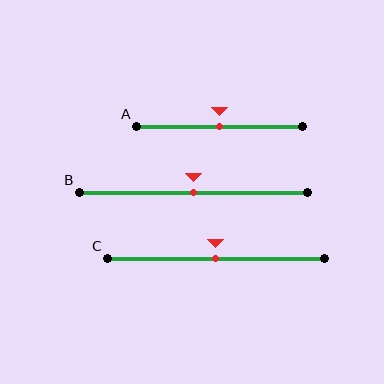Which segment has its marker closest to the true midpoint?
Segment A has its marker closest to the true midpoint.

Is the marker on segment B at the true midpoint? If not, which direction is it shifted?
Yes, the marker on segment B is at the true midpoint.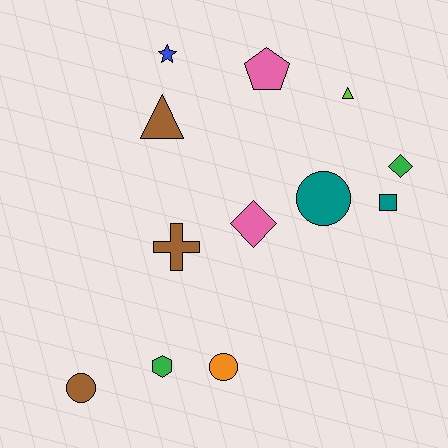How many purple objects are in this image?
There are no purple objects.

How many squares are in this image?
There is 1 square.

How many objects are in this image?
There are 12 objects.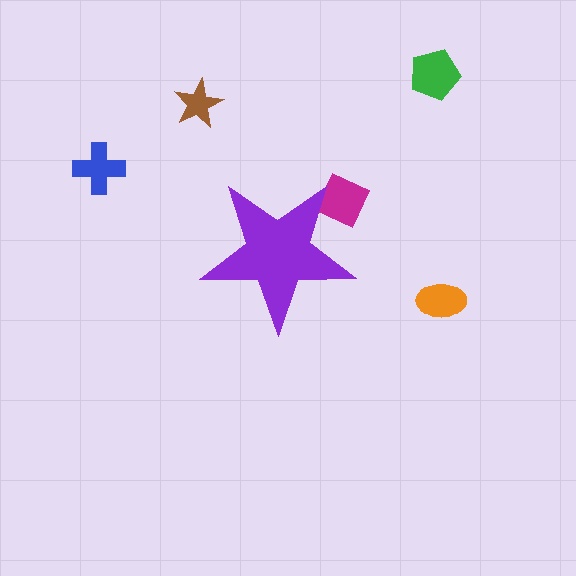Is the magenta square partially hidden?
Yes, the magenta square is partially hidden behind the purple star.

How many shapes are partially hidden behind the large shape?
1 shape is partially hidden.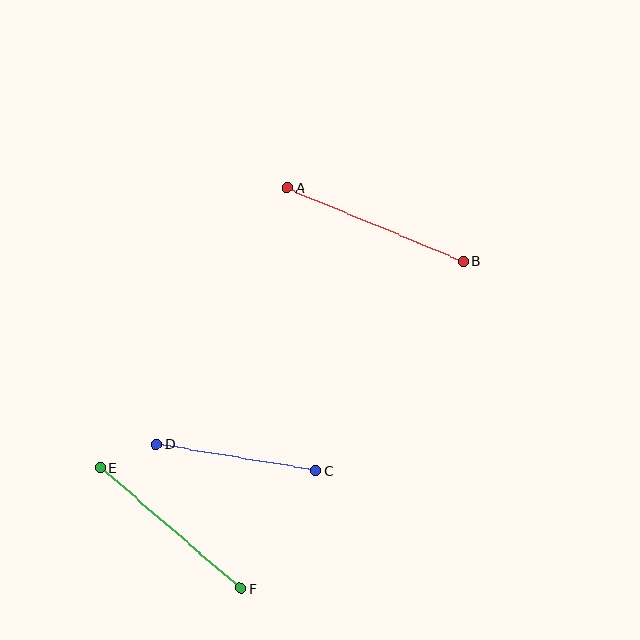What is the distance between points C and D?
The distance is approximately 162 pixels.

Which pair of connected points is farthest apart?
Points A and B are farthest apart.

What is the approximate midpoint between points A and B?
The midpoint is at approximately (375, 224) pixels.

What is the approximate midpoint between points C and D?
The midpoint is at approximately (236, 457) pixels.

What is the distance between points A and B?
The distance is approximately 191 pixels.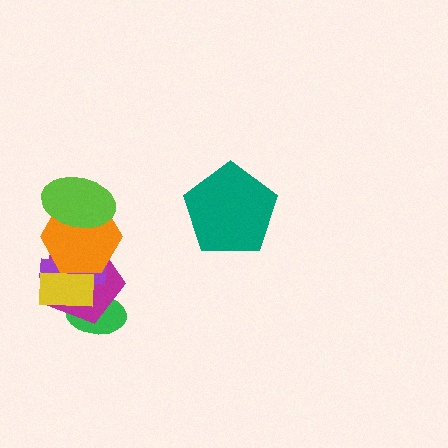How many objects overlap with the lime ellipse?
1 object overlaps with the lime ellipse.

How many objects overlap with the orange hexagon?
4 objects overlap with the orange hexagon.